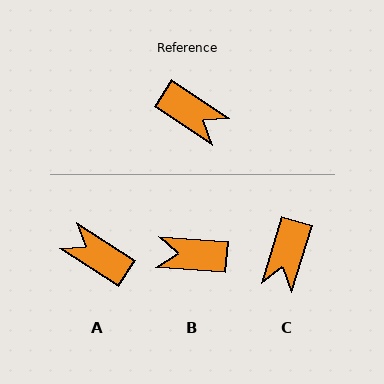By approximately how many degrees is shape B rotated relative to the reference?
Approximately 150 degrees clockwise.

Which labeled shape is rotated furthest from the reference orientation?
A, about 179 degrees away.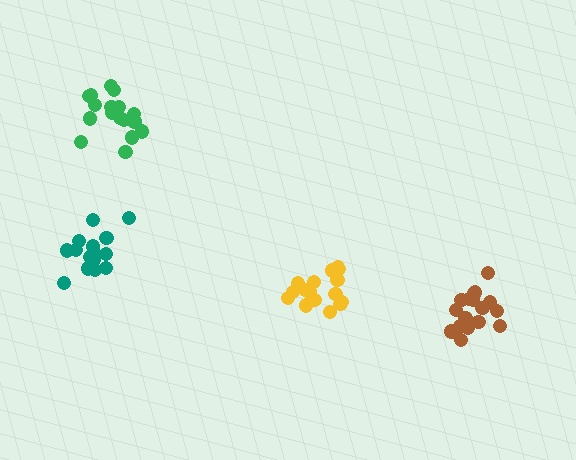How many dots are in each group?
Group 1: 18 dots, Group 2: 16 dots, Group 3: 17 dots, Group 4: 15 dots (66 total).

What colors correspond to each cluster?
The clusters are colored: brown, yellow, green, teal.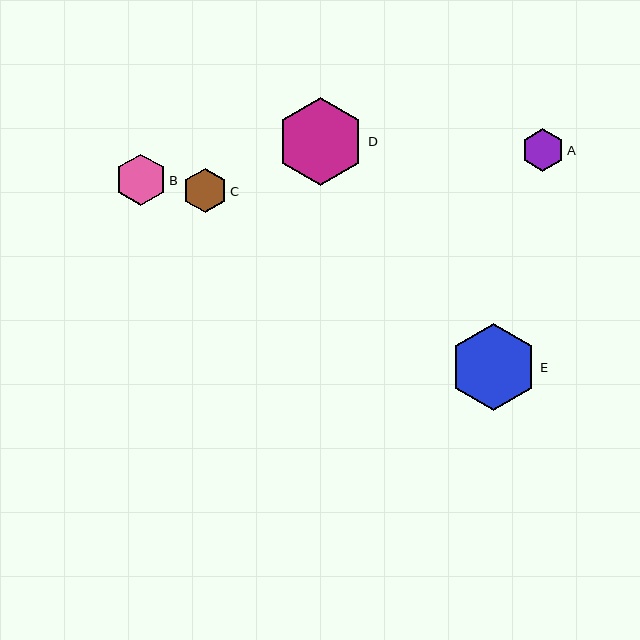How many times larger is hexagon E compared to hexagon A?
Hexagon E is approximately 2.0 times the size of hexagon A.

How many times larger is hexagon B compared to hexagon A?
Hexagon B is approximately 1.2 times the size of hexagon A.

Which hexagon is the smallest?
Hexagon A is the smallest with a size of approximately 43 pixels.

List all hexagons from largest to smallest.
From largest to smallest: D, E, B, C, A.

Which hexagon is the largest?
Hexagon D is the largest with a size of approximately 88 pixels.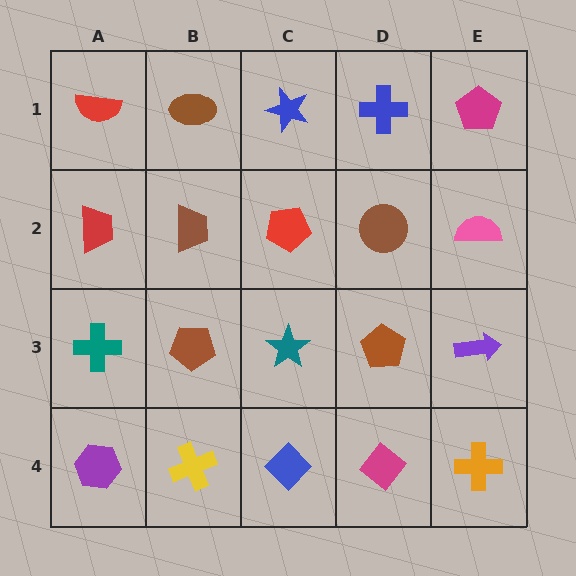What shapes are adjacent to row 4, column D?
A brown pentagon (row 3, column D), a blue diamond (row 4, column C), an orange cross (row 4, column E).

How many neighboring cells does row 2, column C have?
4.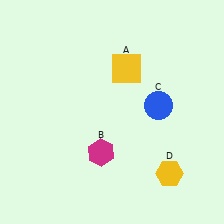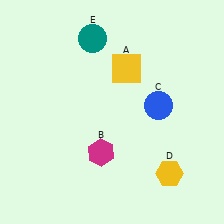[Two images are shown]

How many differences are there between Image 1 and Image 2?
There is 1 difference between the two images.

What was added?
A teal circle (E) was added in Image 2.